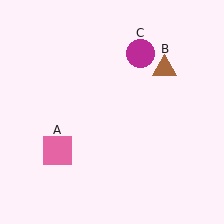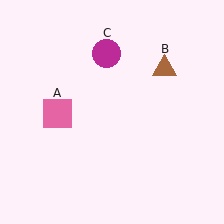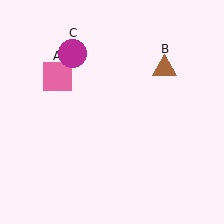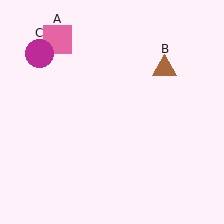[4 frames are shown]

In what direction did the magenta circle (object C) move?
The magenta circle (object C) moved left.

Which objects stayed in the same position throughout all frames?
Brown triangle (object B) remained stationary.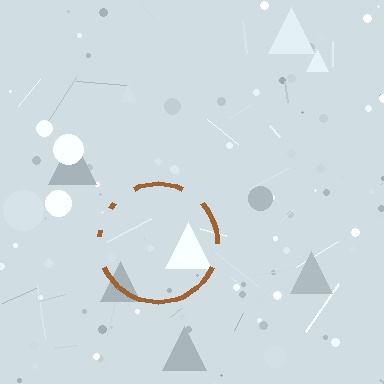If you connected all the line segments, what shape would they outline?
They would outline a circle.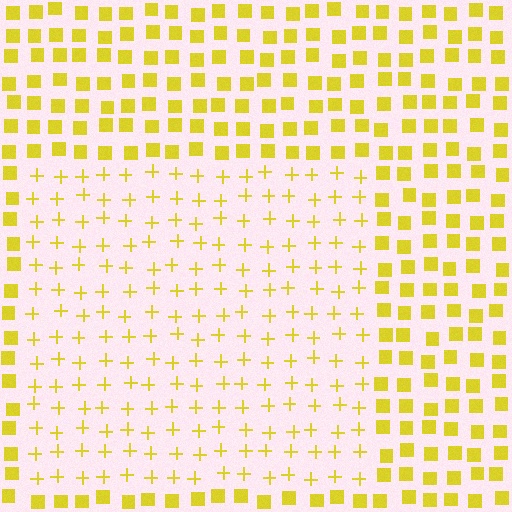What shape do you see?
I see a rectangle.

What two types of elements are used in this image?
The image uses plus signs inside the rectangle region and squares outside it.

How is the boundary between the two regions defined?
The boundary is defined by a change in element shape: plus signs inside vs. squares outside. All elements share the same color and spacing.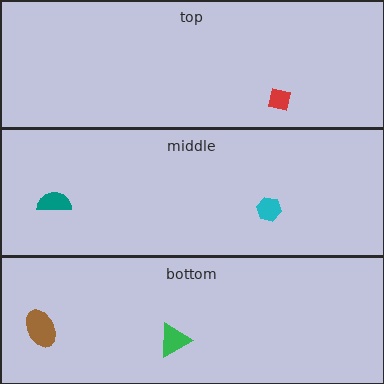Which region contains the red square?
The top region.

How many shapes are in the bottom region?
2.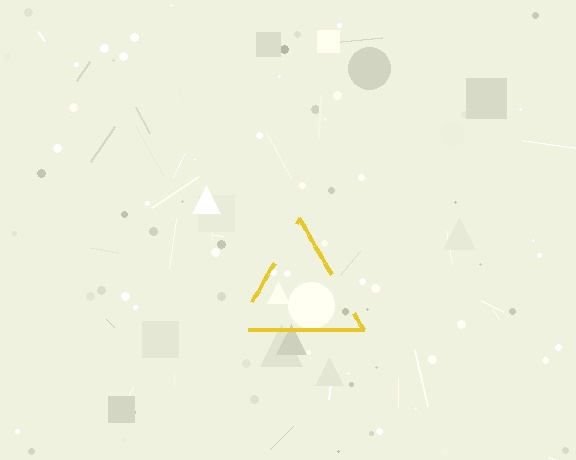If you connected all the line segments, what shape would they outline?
They would outline a triangle.